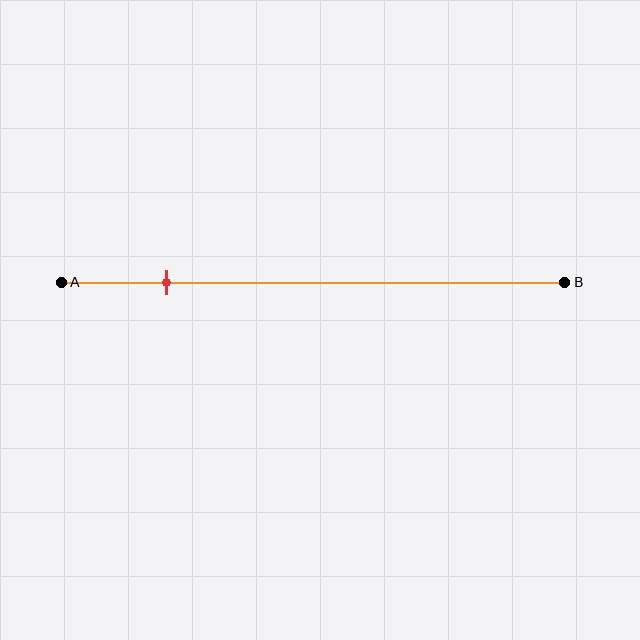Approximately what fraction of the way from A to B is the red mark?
The red mark is approximately 20% of the way from A to B.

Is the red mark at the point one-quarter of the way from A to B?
No, the mark is at about 20% from A, not at the 25% one-quarter point.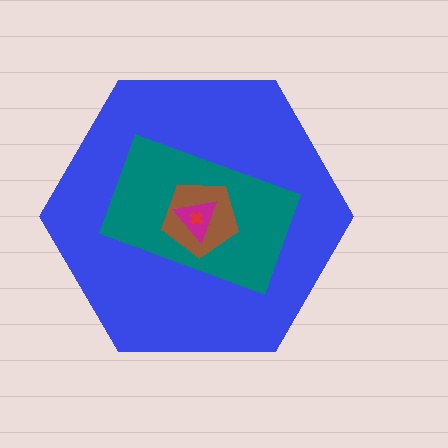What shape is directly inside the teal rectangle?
The brown pentagon.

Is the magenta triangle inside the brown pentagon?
Yes.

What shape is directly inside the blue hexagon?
The teal rectangle.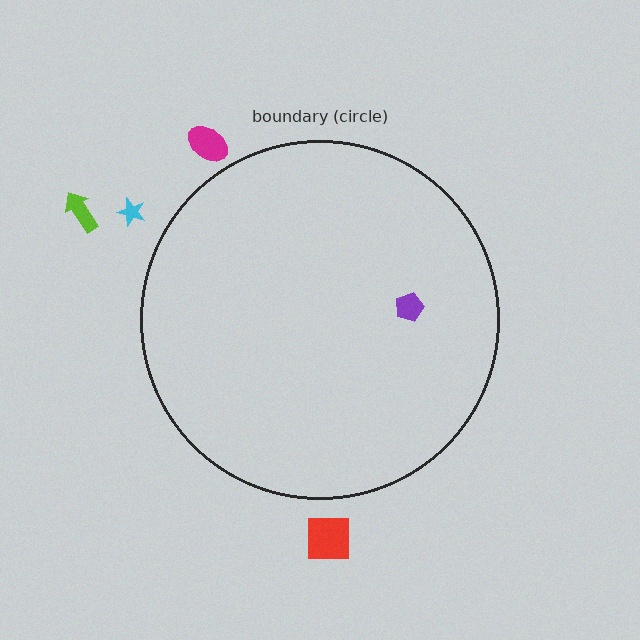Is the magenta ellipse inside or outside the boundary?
Outside.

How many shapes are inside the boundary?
1 inside, 4 outside.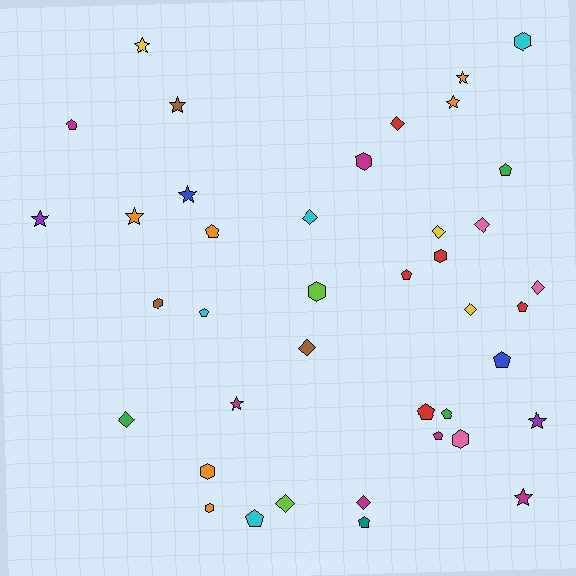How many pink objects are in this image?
There are 3 pink objects.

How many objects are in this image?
There are 40 objects.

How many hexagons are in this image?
There are 8 hexagons.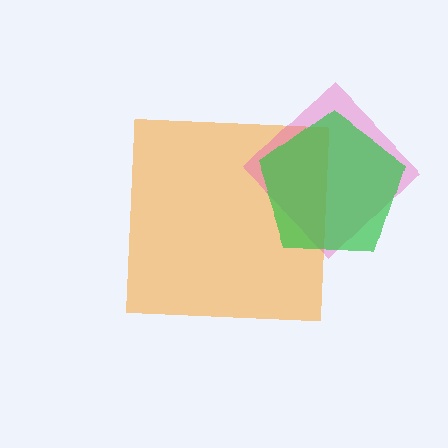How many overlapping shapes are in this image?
There are 3 overlapping shapes in the image.